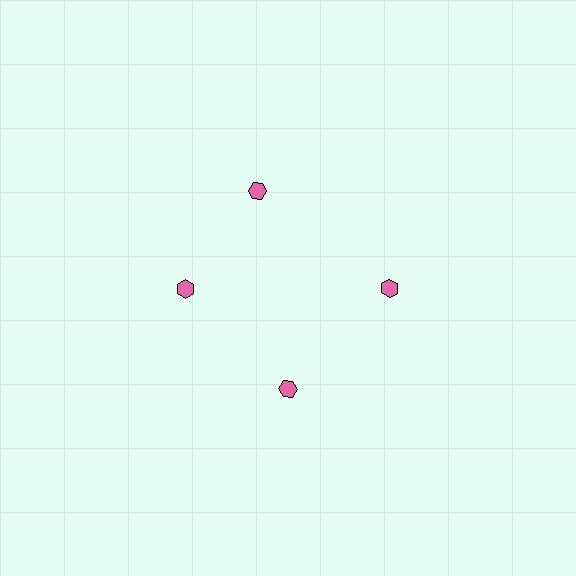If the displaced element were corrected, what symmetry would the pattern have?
It would have 4-fold rotational symmetry — the pattern would map onto itself every 90 degrees.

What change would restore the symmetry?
The symmetry would be restored by rotating it back into even spacing with its neighbors so that all 4 hexagons sit at equal angles and equal distance from the center.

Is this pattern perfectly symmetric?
No. The 4 pink hexagons are arranged in a ring, but one element near the 12 o'clock position is rotated out of alignment along the ring, breaking the 4-fold rotational symmetry.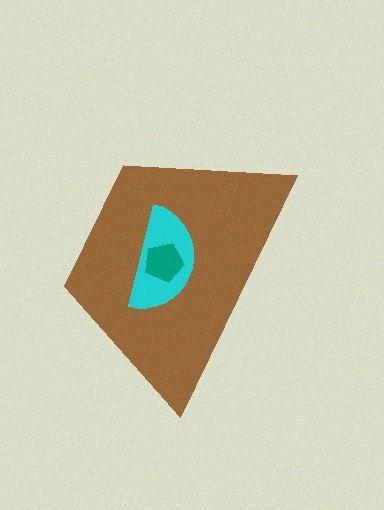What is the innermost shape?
The teal pentagon.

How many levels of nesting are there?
3.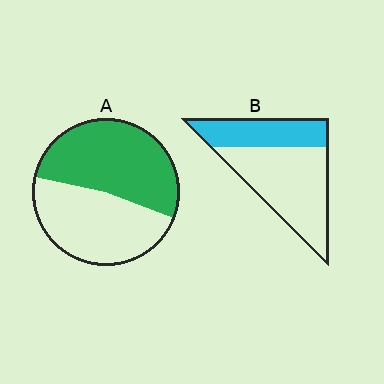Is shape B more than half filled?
No.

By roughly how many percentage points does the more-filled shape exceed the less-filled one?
By roughly 15 percentage points (A over B).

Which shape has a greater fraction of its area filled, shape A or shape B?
Shape A.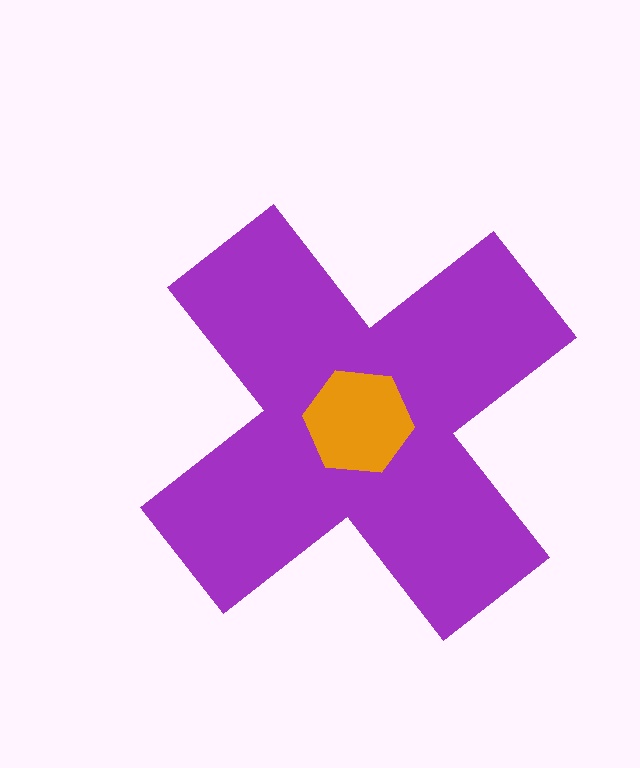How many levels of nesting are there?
2.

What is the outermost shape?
The purple cross.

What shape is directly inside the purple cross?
The orange hexagon.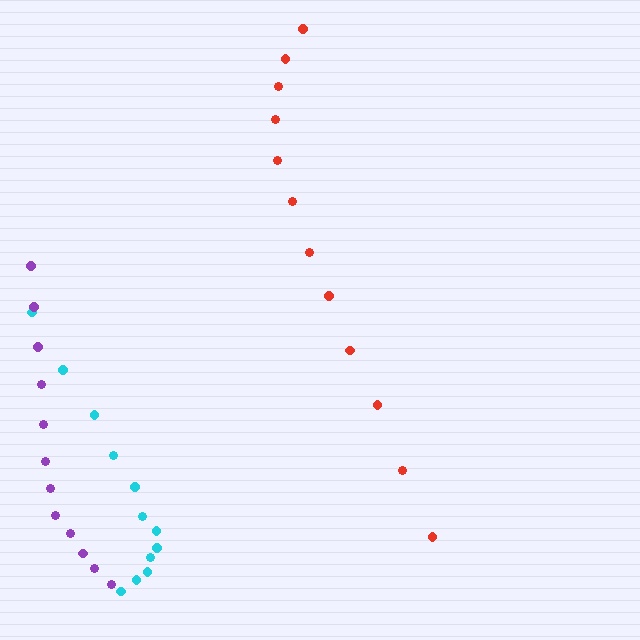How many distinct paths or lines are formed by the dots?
There are 3 distinct paths.